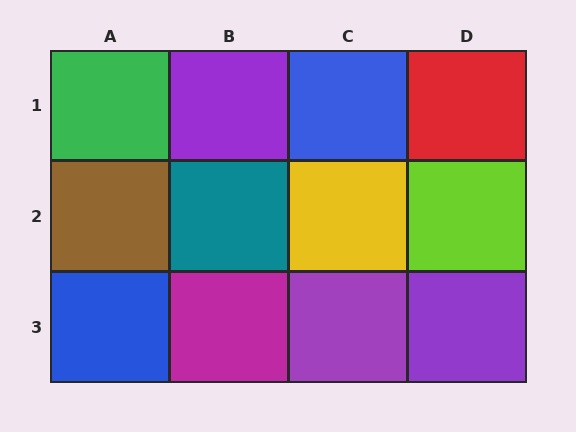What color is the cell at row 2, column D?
Lime.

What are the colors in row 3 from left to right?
Blue, magenta, purple, purple.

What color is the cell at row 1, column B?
Purple.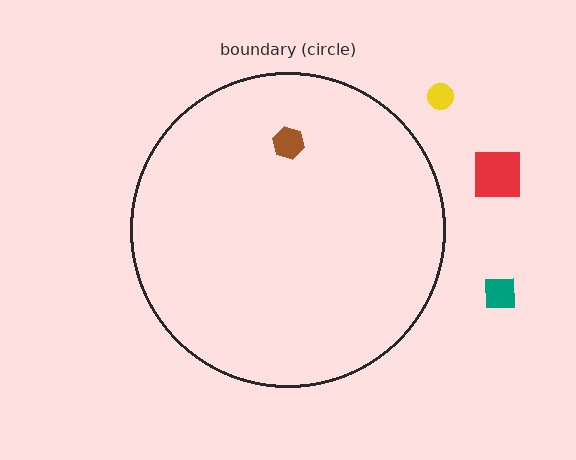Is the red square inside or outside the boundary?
Outside.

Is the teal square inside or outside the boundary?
Outside.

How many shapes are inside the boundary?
1 inside, 3 outside.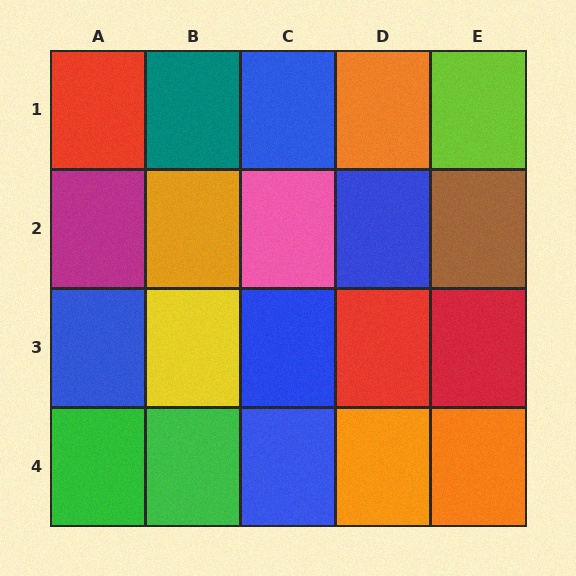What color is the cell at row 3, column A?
Blue.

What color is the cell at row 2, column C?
Pink.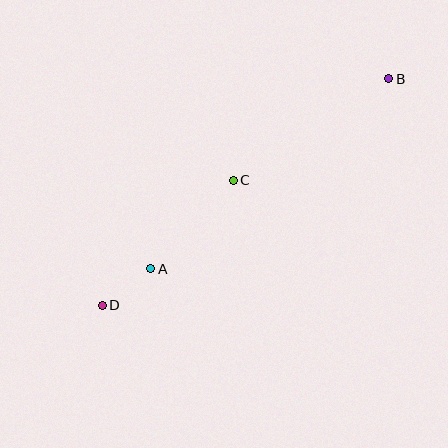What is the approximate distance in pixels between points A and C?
The distance between A and C is approximately 121 pixels.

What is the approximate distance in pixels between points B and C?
The distance between B and C is approximately 186 pixels.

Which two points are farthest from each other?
Points B and D are farthest from each other.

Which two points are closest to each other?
Points A and D are closest to each other.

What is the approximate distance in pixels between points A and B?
The distance between A and B is approximately 305 pixels.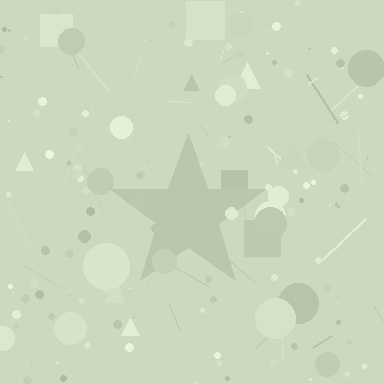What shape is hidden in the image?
A star is hidden in the image.